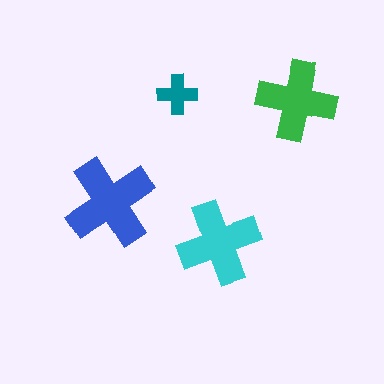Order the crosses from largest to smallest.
the blue one, the cyan one, the green one, the teal one.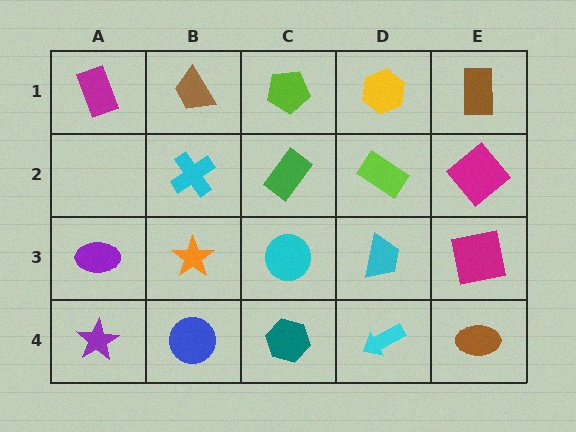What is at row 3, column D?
A cyan trapezoid.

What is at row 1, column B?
A brown trapezoid.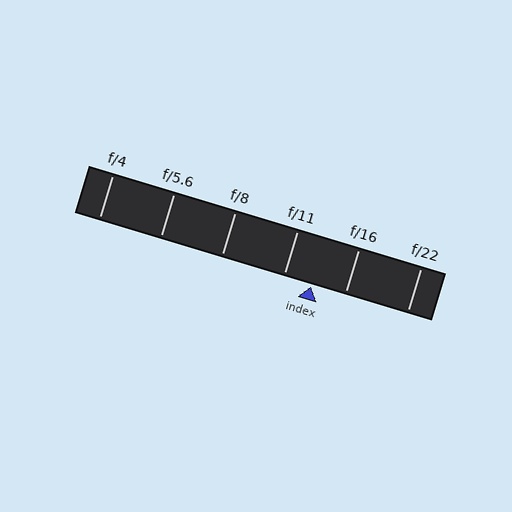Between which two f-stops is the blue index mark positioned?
The index mark is between f/11 and f/16.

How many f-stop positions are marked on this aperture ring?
There are 6 f-stop positions marked.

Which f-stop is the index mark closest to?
The index mark is closest to f/11.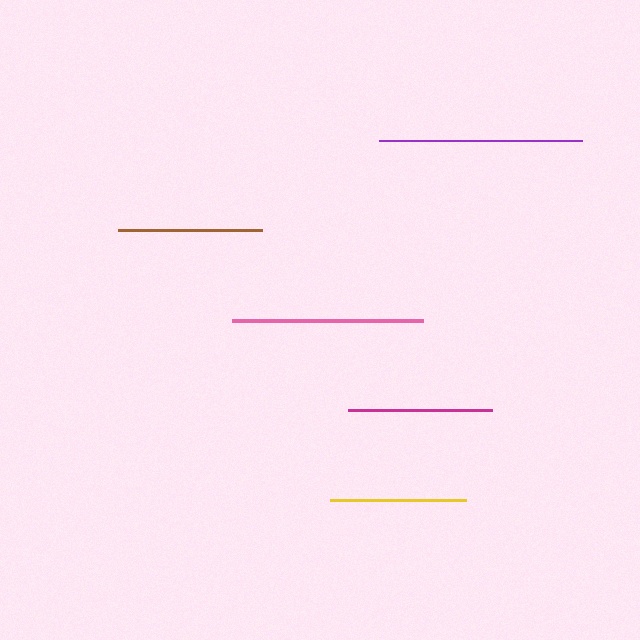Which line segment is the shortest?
The yellow line is the shortest at approximately 136 pixels.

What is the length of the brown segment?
The brown segment is approximately 144 pixels long.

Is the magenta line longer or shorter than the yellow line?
The magenta line is longer than the yellow line.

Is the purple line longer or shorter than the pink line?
The purple line is longer than the pink line.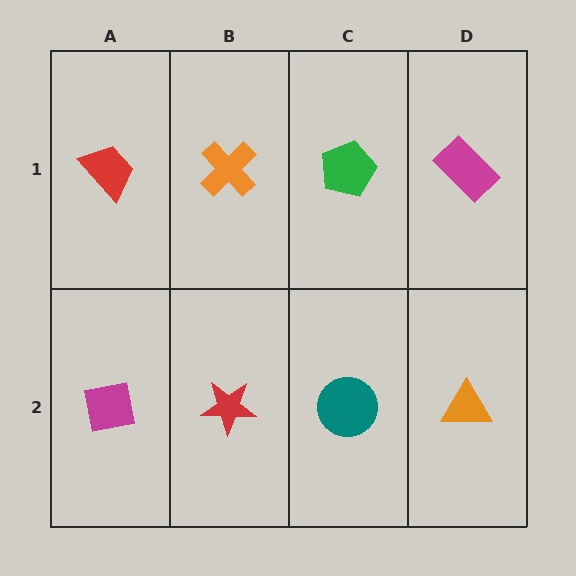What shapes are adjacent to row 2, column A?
A red trapezoid (row 1, column A), a red star (row 2, column B).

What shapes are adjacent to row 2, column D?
A magenta rectangle (row 1, column D), a teal circle (row 2, column C).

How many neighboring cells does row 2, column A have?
2.